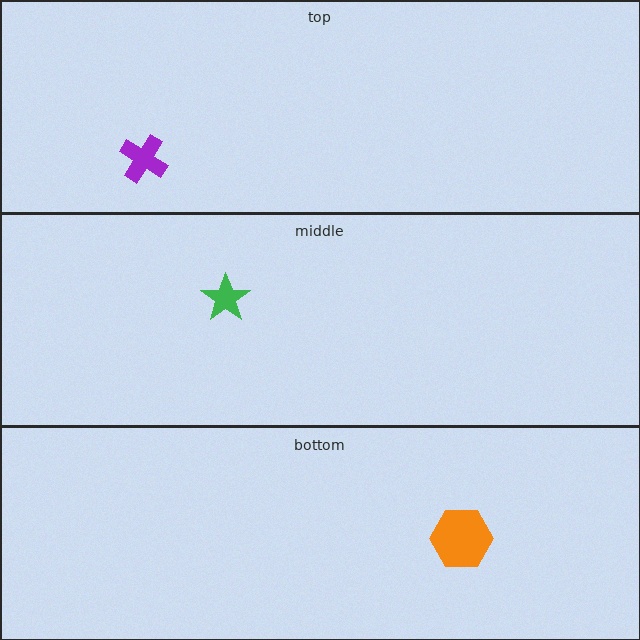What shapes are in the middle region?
The green star.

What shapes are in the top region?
The purple cross.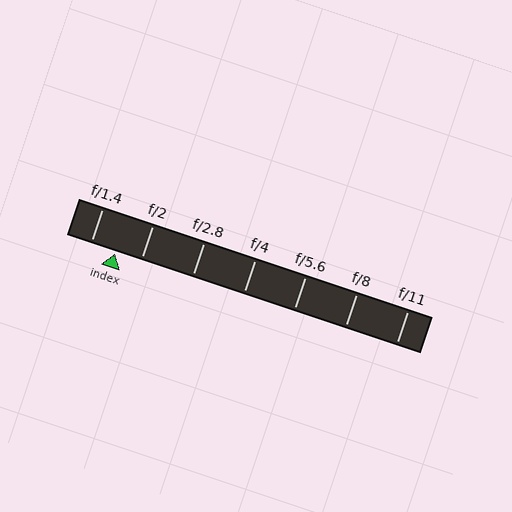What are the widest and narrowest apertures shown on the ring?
The widest aperture shown is f/1.4 and the narrowest is f/11.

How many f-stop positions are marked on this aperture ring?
There are 7 f-stop positions marked.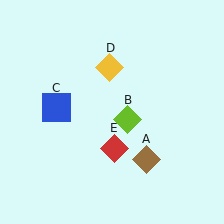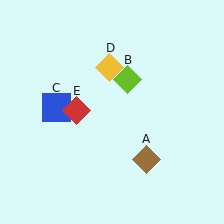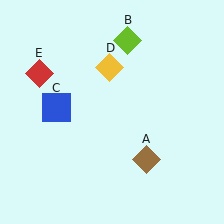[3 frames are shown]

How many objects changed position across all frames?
2 objects changed position: lime diamond (object B), red diamond (object E).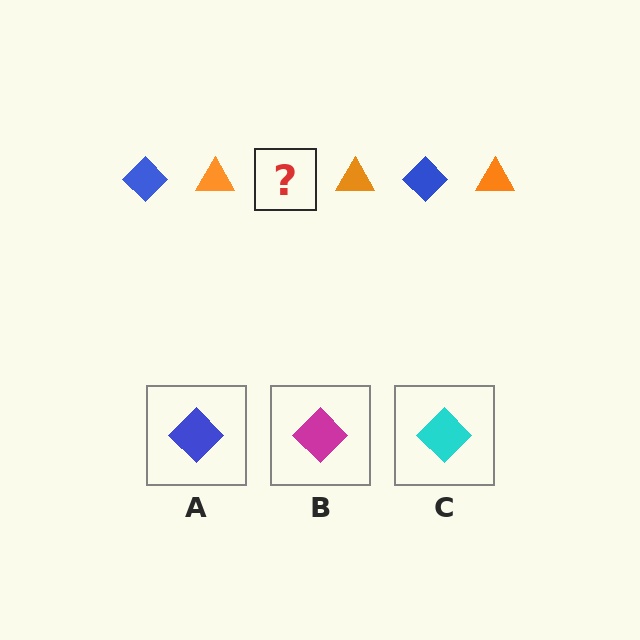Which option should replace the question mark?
Option A.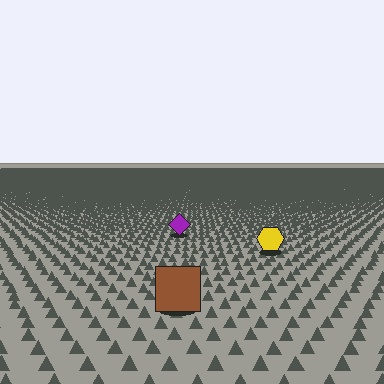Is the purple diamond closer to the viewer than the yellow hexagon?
No. The yellow hexagon is closer — you can tell from the texture gradient: the ground texture is coarser near it.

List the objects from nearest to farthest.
From nearest to farthest: the brown square, the yellow hexagon, the purple diamond.